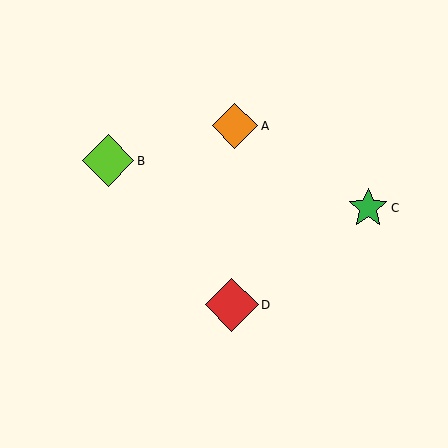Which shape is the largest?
The red diamond (labeled D) is the largest.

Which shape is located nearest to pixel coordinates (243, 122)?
The orange diamond (labeled A) at (235, 126) is nearest to that location.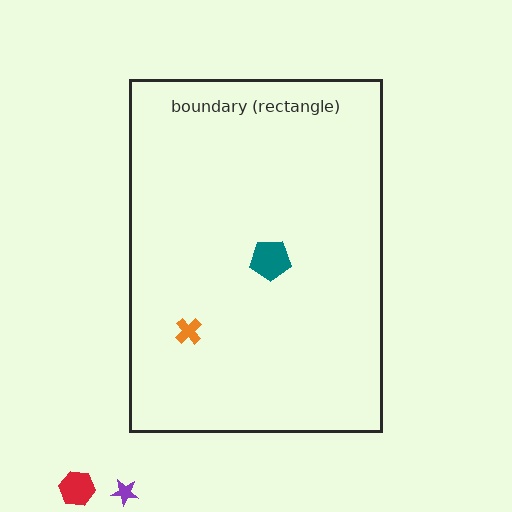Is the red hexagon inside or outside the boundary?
Outside.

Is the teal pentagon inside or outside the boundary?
Inside.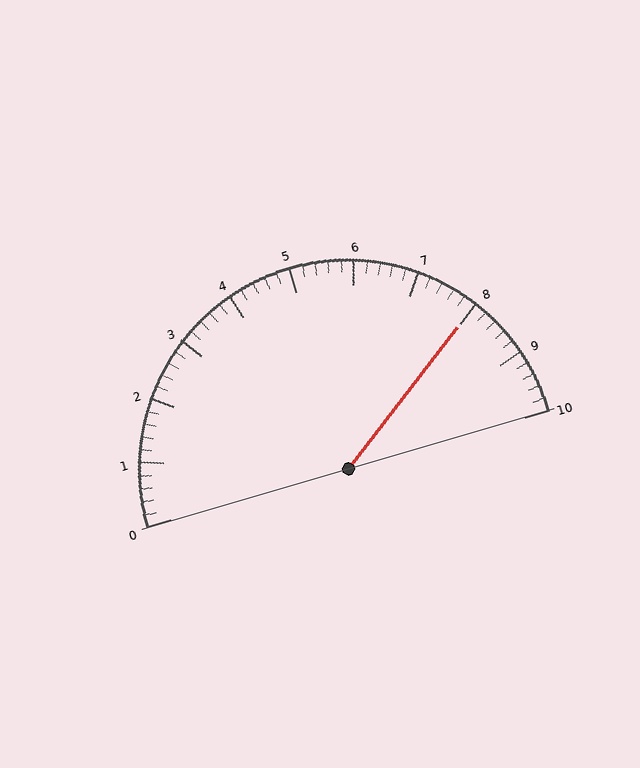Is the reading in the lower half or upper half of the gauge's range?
The reading is in the upper half of the range (0 to 10).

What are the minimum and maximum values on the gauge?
The gauge ranges from 0 to 10.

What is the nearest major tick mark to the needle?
The nearest major tick mark is 8.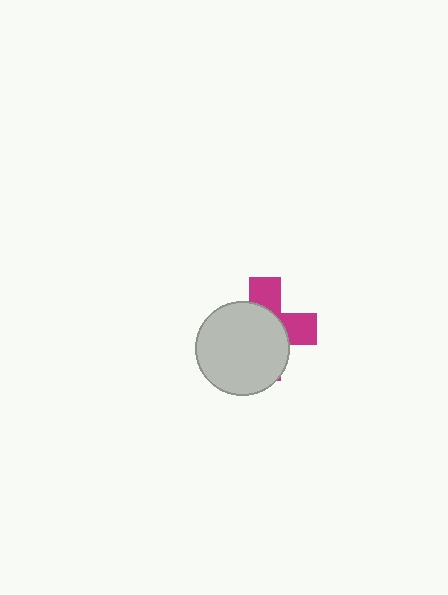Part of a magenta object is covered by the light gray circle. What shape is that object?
It is a cross.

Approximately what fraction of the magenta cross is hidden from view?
Roughly 64% of the magenta cross is hidden behind the light gray circle.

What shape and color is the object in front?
The object in front is a light gray circle.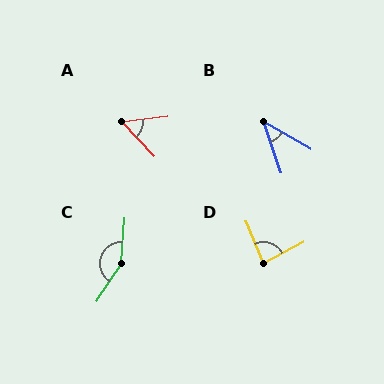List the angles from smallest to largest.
B (41°), A (54°), D (85°), C (151°).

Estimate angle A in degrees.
Approximately 54 degrees.